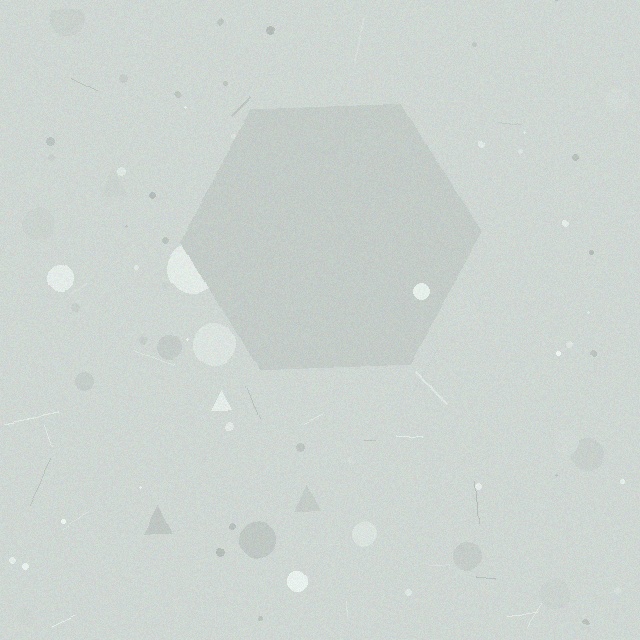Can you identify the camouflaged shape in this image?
The camouflaged shape is a hexagon.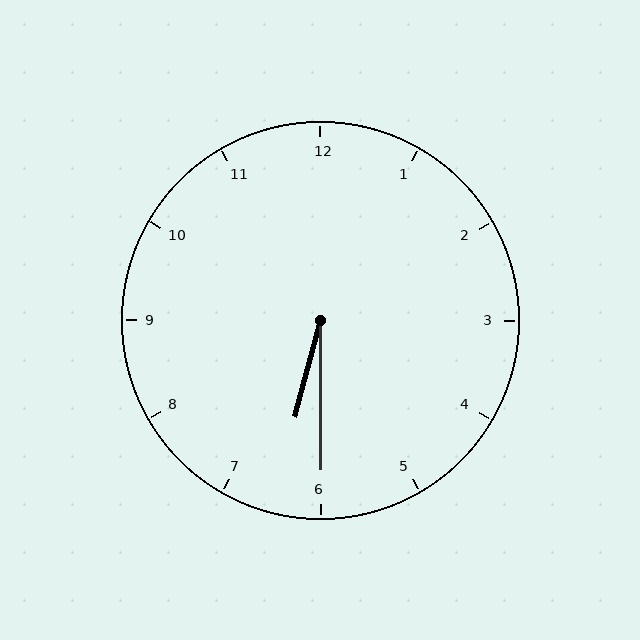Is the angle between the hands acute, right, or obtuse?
It is acute.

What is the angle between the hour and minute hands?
Approximately 15 degrees.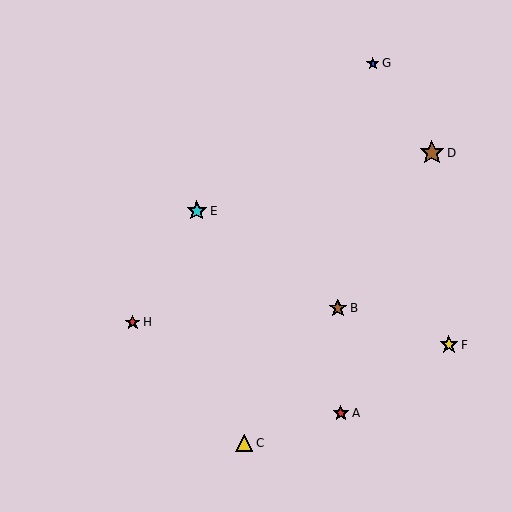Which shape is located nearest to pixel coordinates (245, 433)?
The yellow triangle (labeled C) at (244, 443) is nearest to that location.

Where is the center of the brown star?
The center of the brown star is at (432, 153).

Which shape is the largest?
The brown star (labeled D) is the largest.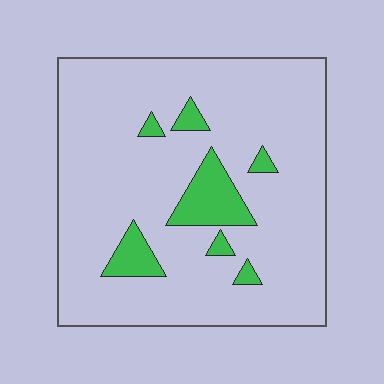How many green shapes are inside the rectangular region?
7.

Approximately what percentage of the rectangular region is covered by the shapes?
Approximately 10%.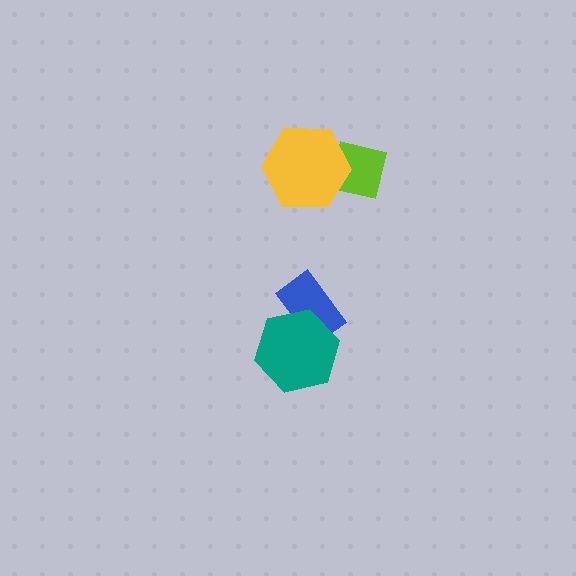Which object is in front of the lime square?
The yellow hexagon is in front of the lime square.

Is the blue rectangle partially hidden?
Yes, it is partially covered by another shape.